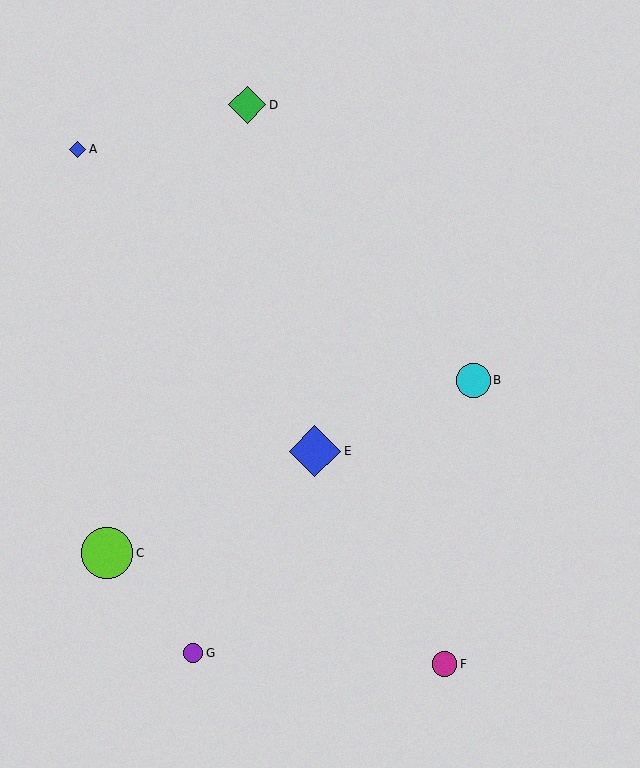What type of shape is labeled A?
Shape A is a blue diamond.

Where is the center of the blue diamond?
The center of the blue diamond is at (315, 451).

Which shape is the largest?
The lime circle (labeled C) is the largest.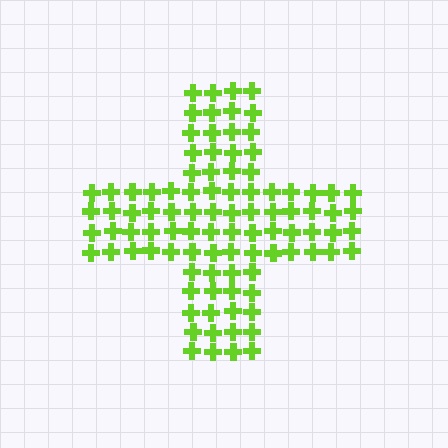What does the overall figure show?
The overall figure shows a cross.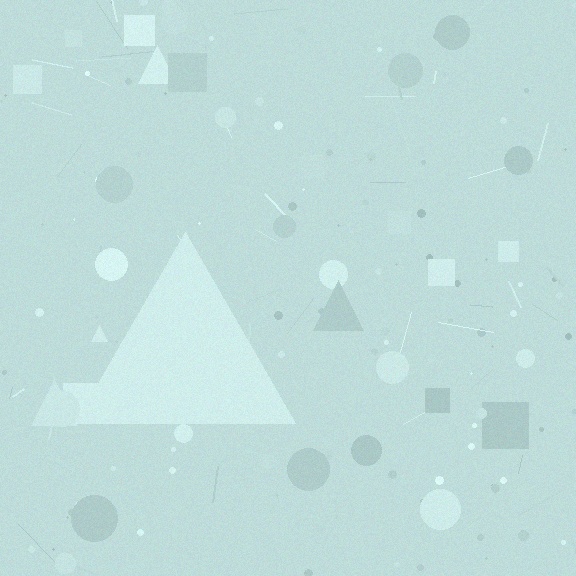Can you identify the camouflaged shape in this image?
The camouflaged shape is a triangle.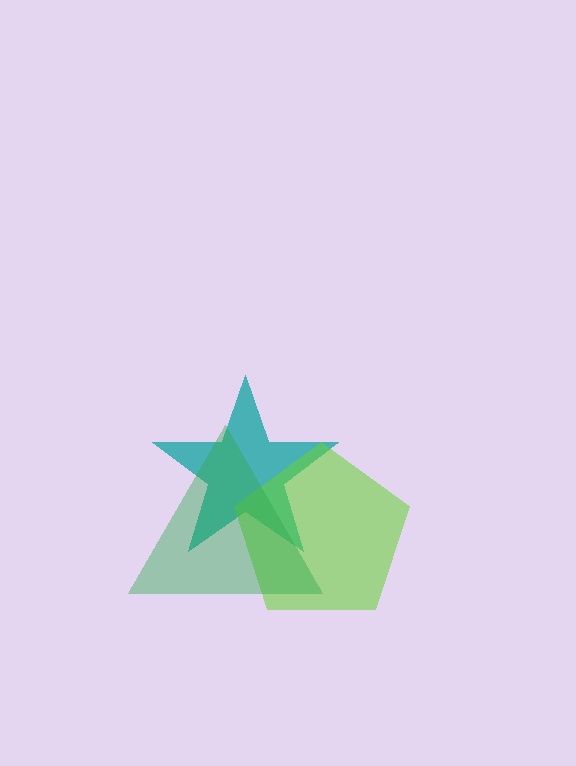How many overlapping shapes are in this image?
There are 3 overlapping shapes in the image.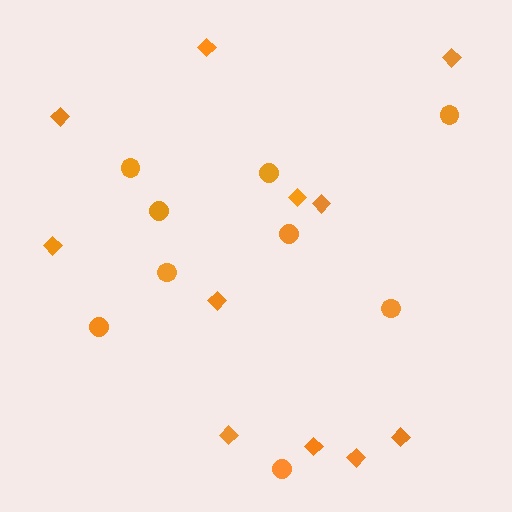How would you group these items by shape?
There are 2 groups: one group of diamonds (11) and one group of circles (9).